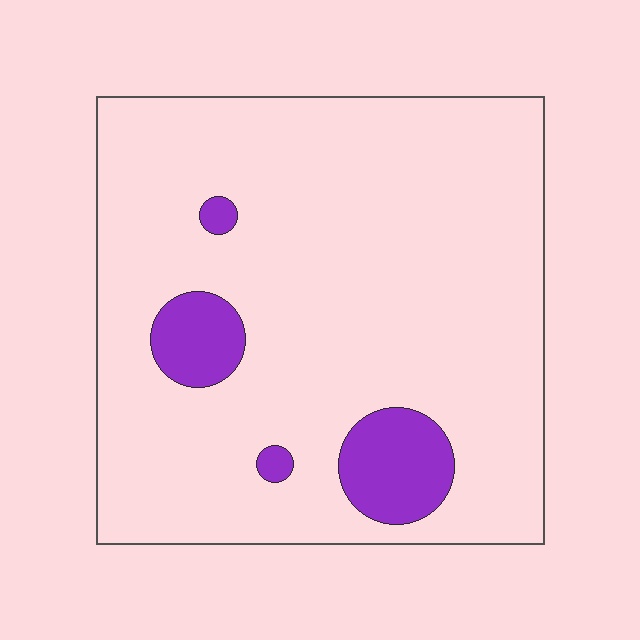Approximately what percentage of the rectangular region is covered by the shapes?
Approximately 10%.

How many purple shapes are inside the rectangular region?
4.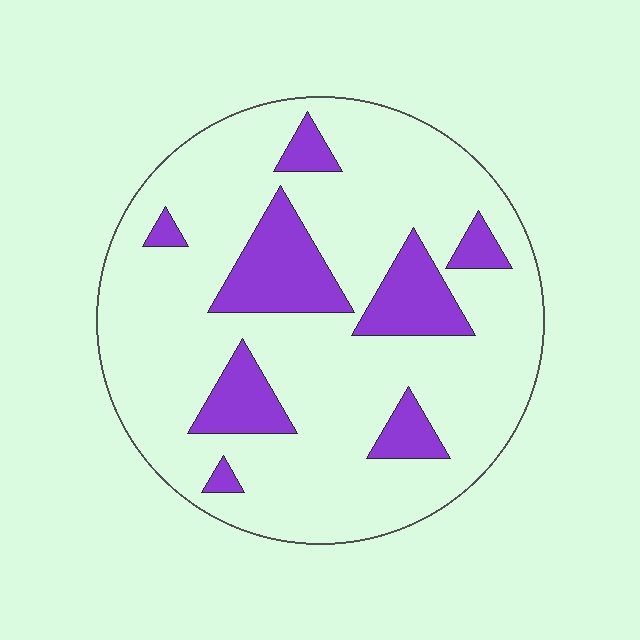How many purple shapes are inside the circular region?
8.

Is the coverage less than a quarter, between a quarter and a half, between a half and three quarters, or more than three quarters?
Less than a quarter.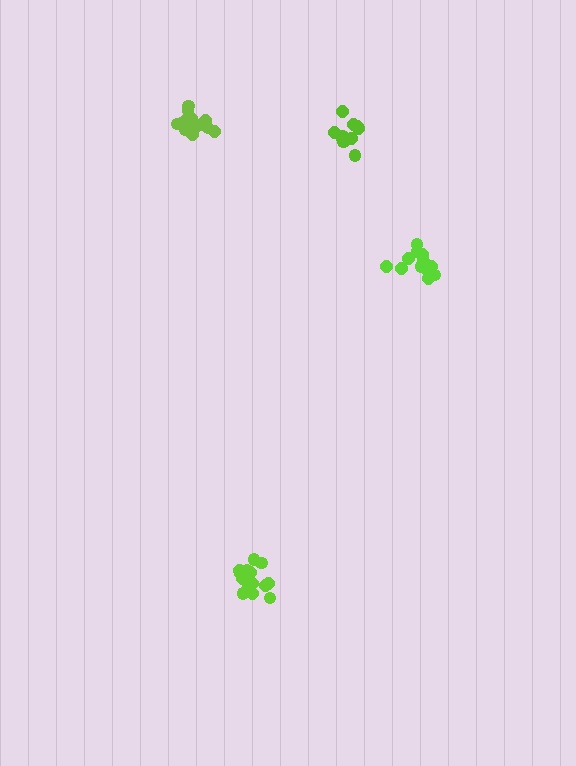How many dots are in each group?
Group 1: 14 dots, Group 2: 10 dots, Group 3: 14 dots, Group 4: 14 dots (52 total).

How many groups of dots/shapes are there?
There are 4 groups.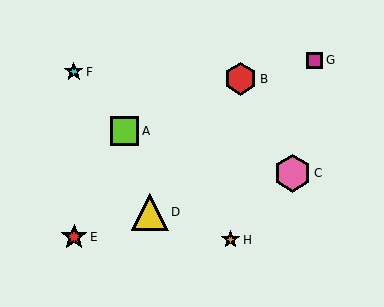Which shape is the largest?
The pink hexagon (labeled C) is the largest.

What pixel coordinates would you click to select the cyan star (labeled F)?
Click at (74, 72) to select the cyan star F.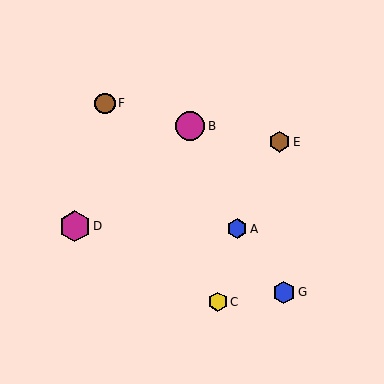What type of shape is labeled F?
Shape F is a brown circle.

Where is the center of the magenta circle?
The center of the magenta circle is at (190, 126).